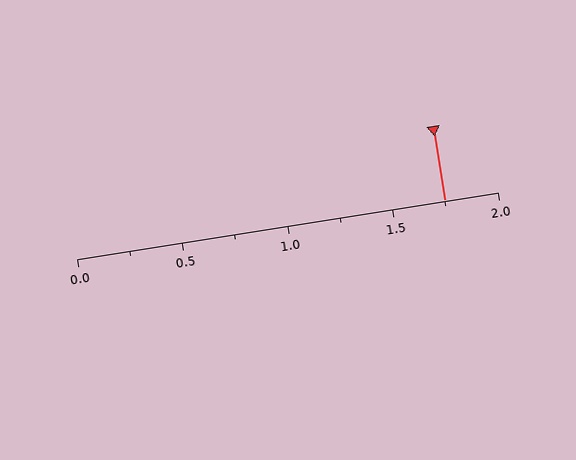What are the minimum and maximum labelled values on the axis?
The axis runs from 0.0 to 2.0.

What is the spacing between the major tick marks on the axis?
The major ticks are spaced 0.5 apart.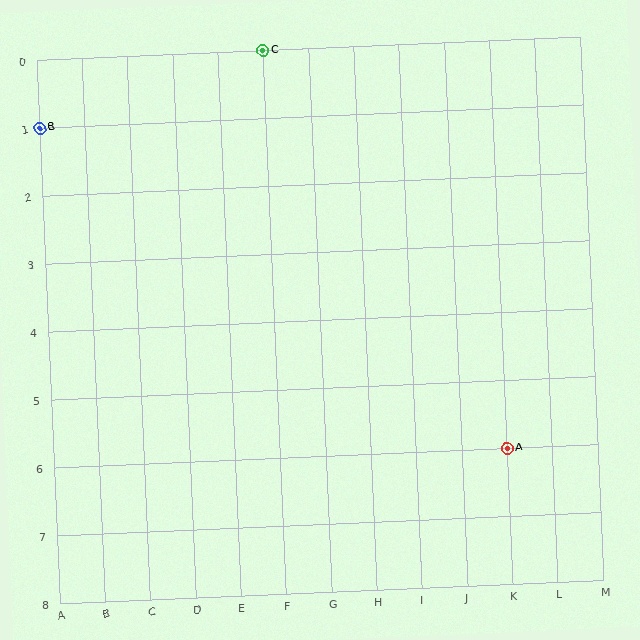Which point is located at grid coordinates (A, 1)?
Point B is at (A, 1).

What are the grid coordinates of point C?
Point C is at grid coordinates (F, 0).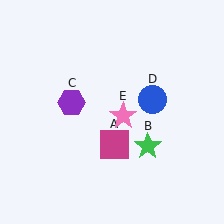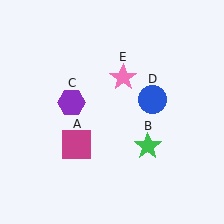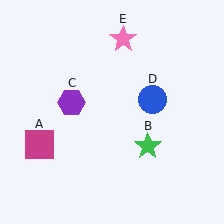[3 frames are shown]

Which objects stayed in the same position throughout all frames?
Green star (object B) and purple hexagon (object C) and blue circle (object D) remained stationary.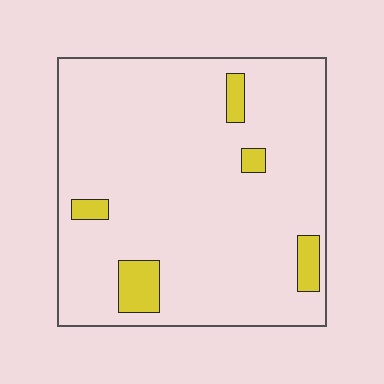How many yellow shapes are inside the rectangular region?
5.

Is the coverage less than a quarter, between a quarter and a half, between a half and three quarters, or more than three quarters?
Less than a quarter.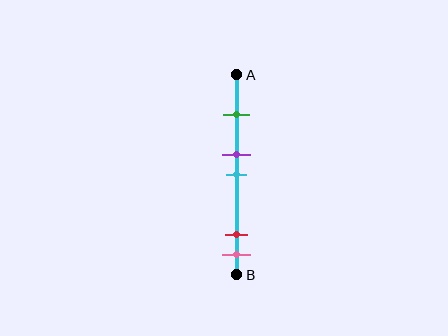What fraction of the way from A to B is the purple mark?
The purple mark is approximately 40% (0.4) of the way from A to B.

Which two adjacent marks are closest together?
The purple and cyan marks are the closest adjacent pair.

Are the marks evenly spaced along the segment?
No, the marks are not evenly spaced.